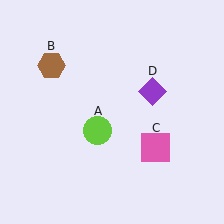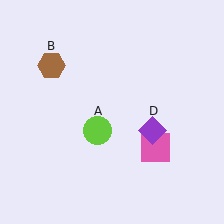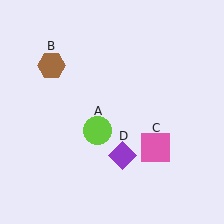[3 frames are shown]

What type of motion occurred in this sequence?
The purple diamond (object D) rotated clockwise around the center of the scene.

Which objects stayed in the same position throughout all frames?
Lime circle (object A) and brown hexagon (object B) and pink square (object C) remained stationary.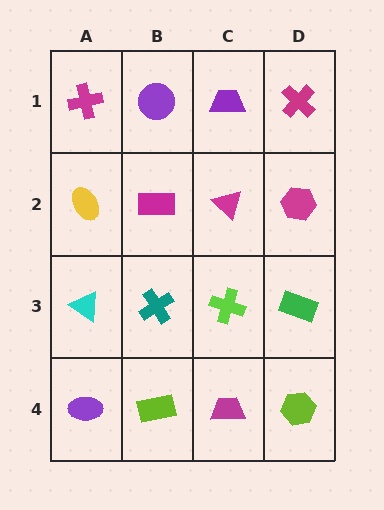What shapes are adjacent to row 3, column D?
A magenta hexagon (row 2, column D), a lime hexagon (row 4, column D), a lime cross (row 3, column C).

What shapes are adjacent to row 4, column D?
A green rectangle (row 3, column D), a magenta trapezoid (row 4, column C).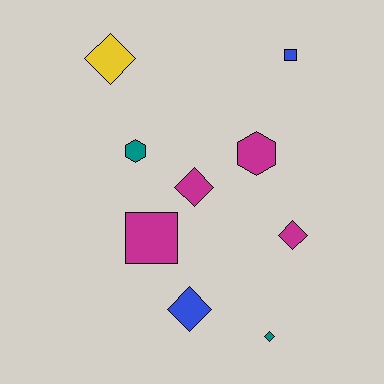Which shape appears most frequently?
Diamond, with 5 objects.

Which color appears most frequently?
Magenta, with 4 objects.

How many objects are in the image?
There are 9 objects.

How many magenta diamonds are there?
There are 2 magenta diamonds.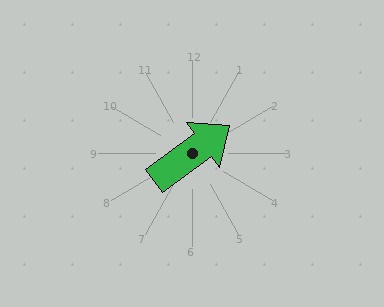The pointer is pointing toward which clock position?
Roughly 2 o'clock.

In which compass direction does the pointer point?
Northeast.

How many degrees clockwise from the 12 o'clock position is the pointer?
Approximately 54 degrees.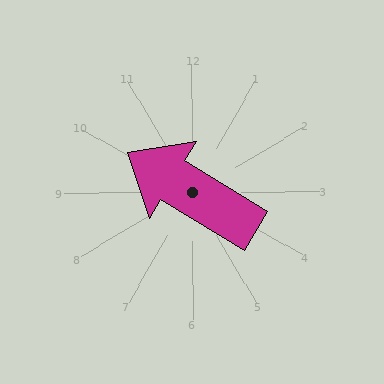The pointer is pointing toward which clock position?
Roughly 10 o'clock.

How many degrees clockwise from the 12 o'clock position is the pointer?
Approximately 301 degrees.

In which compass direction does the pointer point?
Northwest.